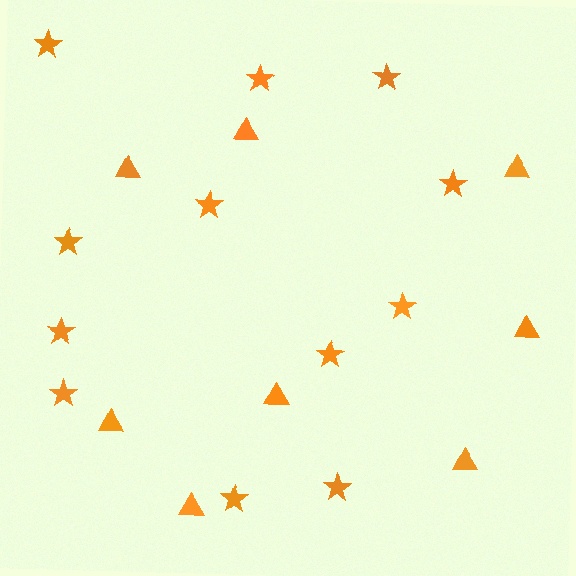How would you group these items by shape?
There are 2 groups: one group of stars (12) and one group of triangles (8).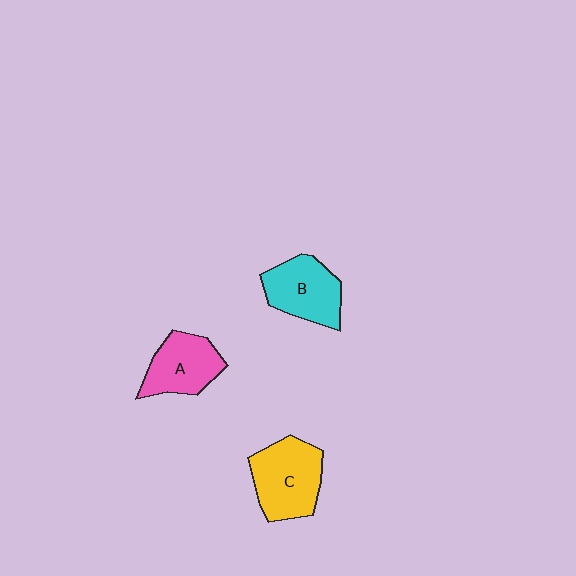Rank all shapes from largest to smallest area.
From largest to smallest: C (yellow), B (cyan), A (pink).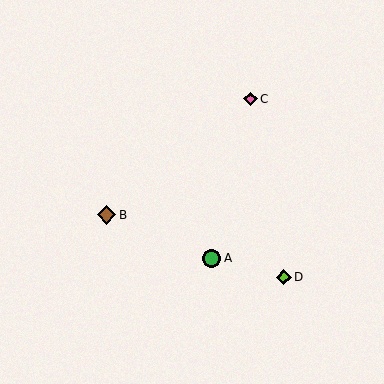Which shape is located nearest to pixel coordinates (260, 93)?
The pink diamond (labeled C) at (250, 99) is nearest to that location.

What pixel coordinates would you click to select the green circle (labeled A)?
Click at (211, 258) to select the green circle A.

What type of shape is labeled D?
Shape D is a lime diamond.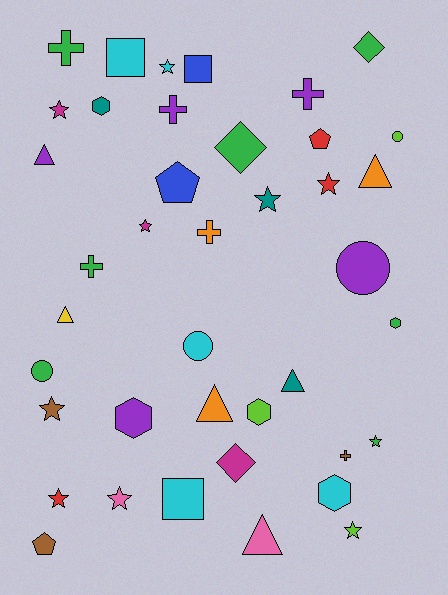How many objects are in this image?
There are 40 objects.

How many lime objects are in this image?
There are 3 lime objects.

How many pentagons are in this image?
There are 3 pentagons.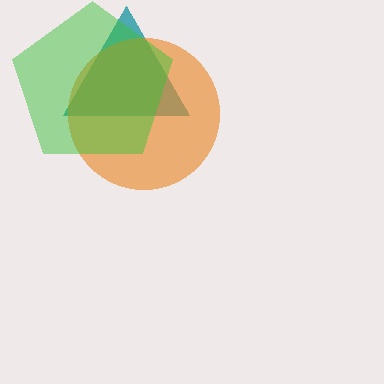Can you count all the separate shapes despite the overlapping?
Yes, there are 3 separate shapes.